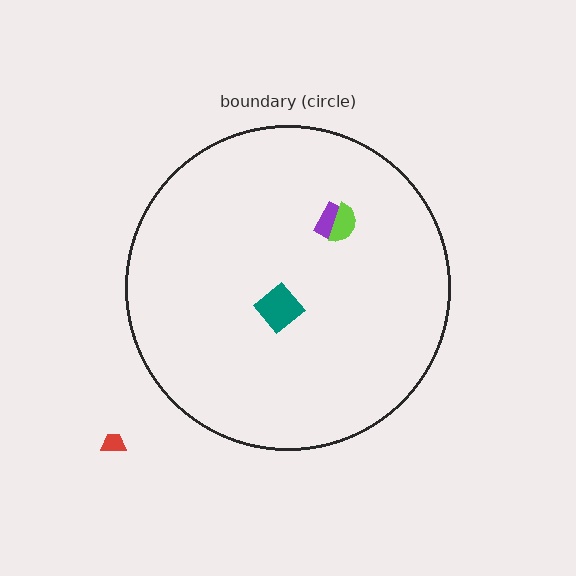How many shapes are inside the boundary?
3 inside, 1 outside.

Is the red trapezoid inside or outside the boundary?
Outside.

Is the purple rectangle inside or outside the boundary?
Inside.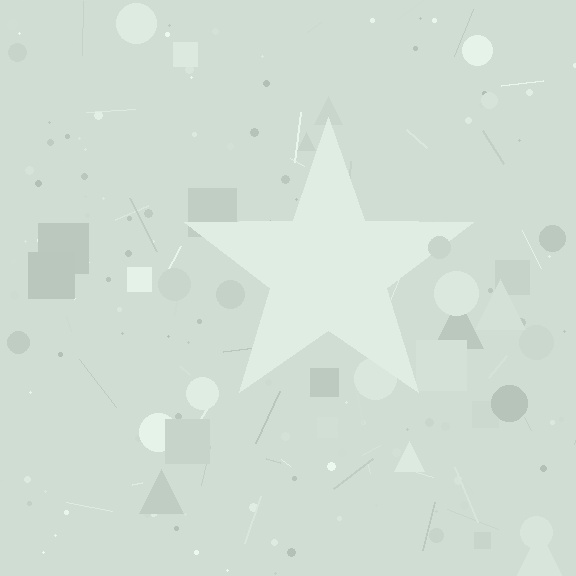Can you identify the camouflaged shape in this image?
The camouflaged shape is a star.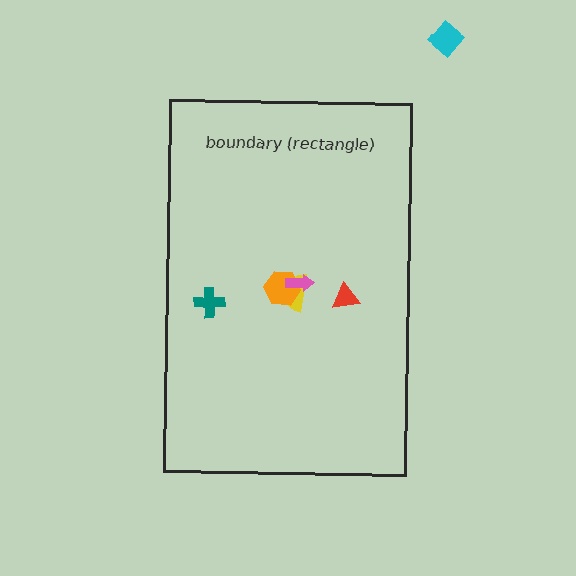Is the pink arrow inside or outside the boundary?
Inside.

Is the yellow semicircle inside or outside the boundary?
Inside.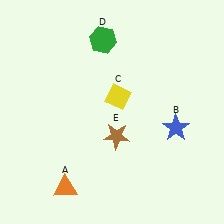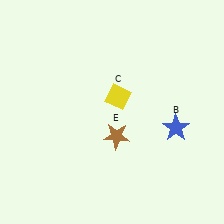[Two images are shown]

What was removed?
The orange triangle (A), the green hexagon (D) were removed in Image 2.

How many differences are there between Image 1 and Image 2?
There are 2 differences between the two images.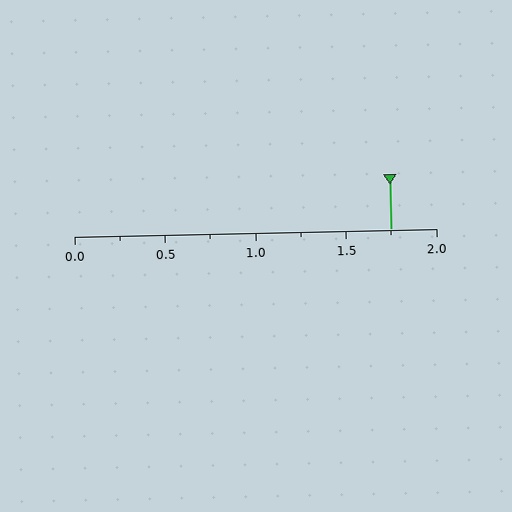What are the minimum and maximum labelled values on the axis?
The axis runs from 0.0 to 2.0.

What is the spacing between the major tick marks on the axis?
The major ticks are spaced 0.5 apart.